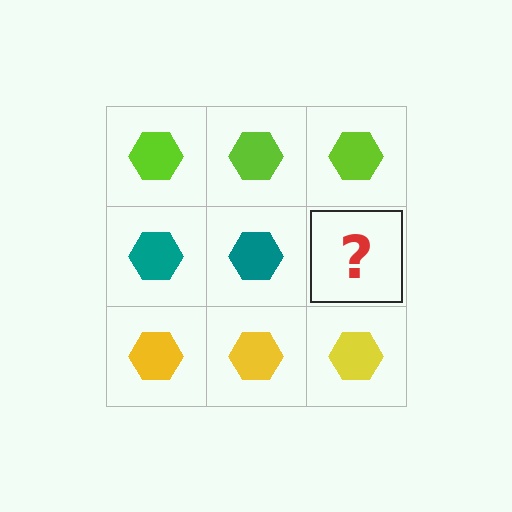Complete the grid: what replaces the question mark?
The question mark should be replaced with a teal hexagon.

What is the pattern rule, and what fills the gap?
The rule is that each row has a consistent color. The gap should be filled with a teal hexagon.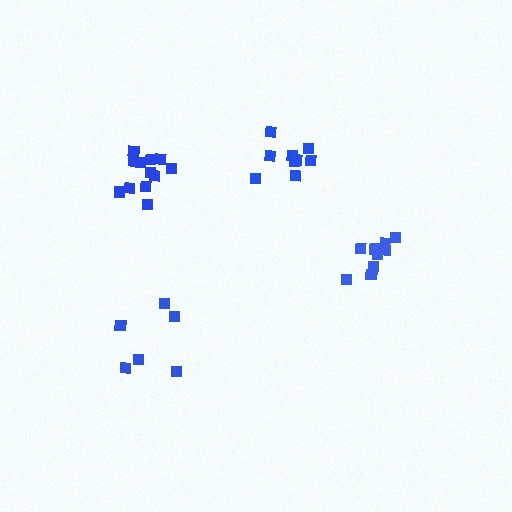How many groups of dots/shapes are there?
There are 4 groups.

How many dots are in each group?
Group 1: 12 dots, Group 2: 9 dots, Group 3: 6 dots, Group 4: 10 dots (37 total).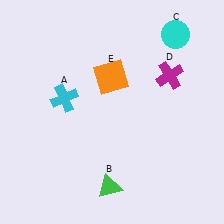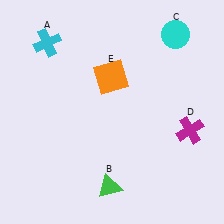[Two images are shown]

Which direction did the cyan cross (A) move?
The cyan cross (A) moved up.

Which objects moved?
The objects that moved are: the cyan cross (A), the magenta cross (D).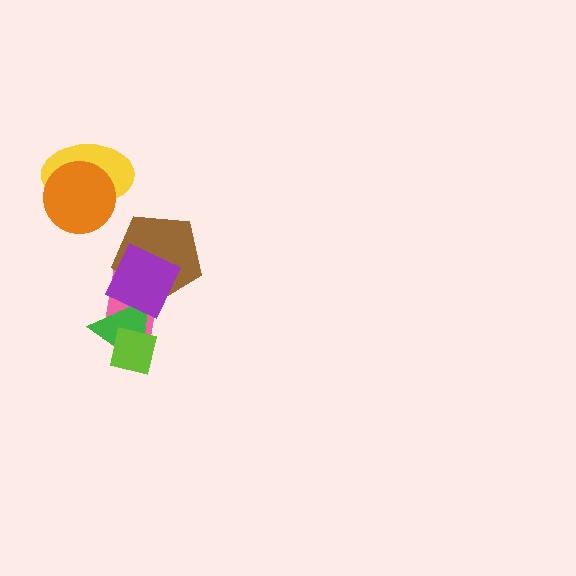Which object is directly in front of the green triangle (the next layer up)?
The purple diamond is directly in front of the green triangle.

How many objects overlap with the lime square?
2 objects overlap with the lime square.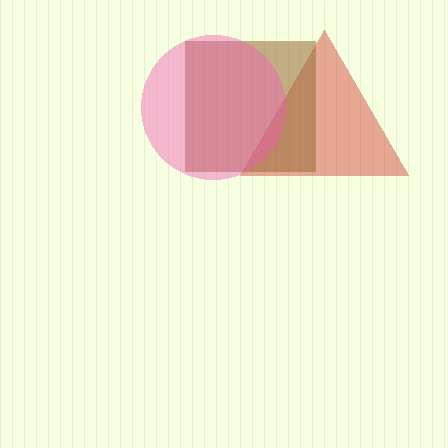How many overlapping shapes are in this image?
There are 3 overlapping shapes in the image.